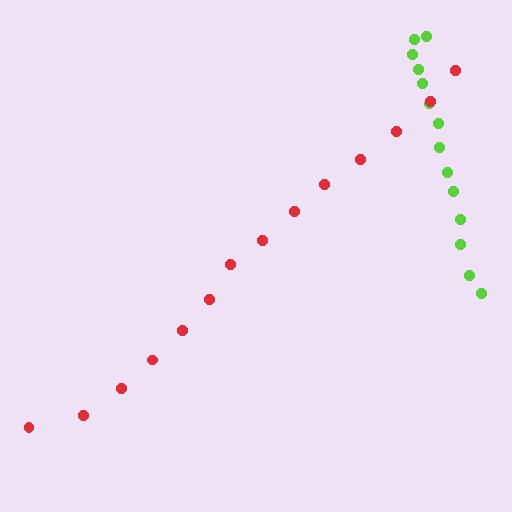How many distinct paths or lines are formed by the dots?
There are 2 distinct paths.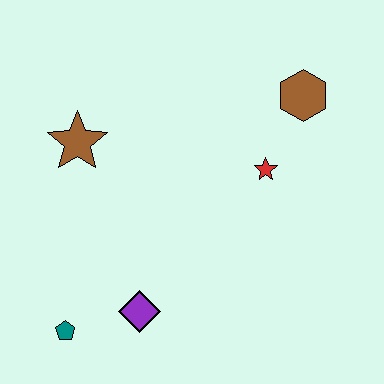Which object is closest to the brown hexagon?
The red star is closest to the brown hexagon.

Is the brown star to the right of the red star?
No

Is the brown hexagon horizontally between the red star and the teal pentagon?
No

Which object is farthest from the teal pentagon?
The brown hexagon is farthest from the teal pentagon.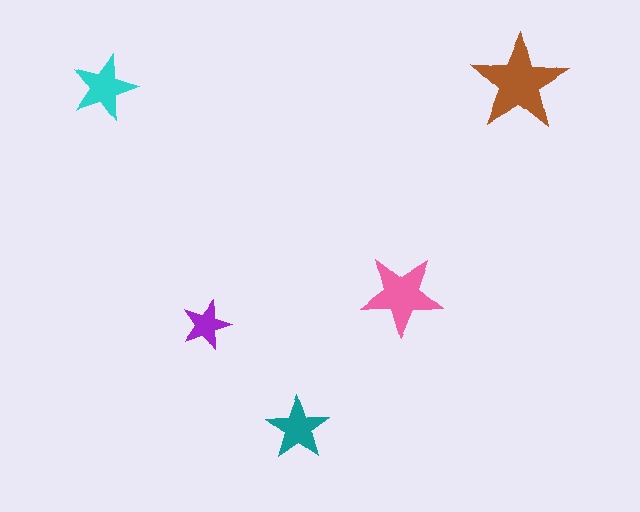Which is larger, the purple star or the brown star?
The brown one.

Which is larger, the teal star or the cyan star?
The cyan one.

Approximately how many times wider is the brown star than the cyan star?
About 1.5 times wider.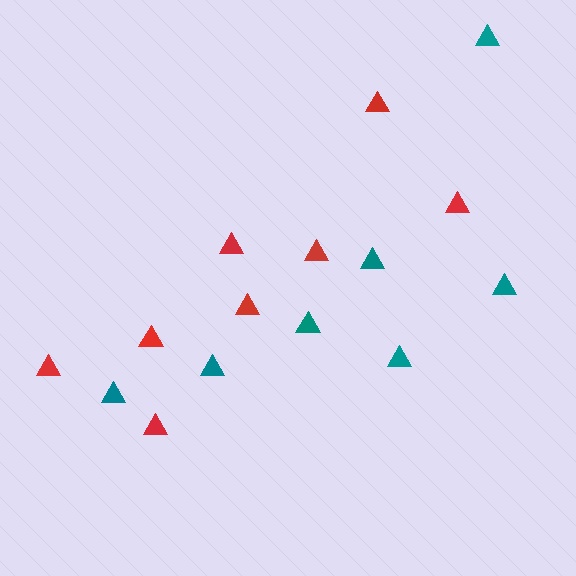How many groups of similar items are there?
There are 2 groups: one group of teal triangles (7) and one group of red triangles (8).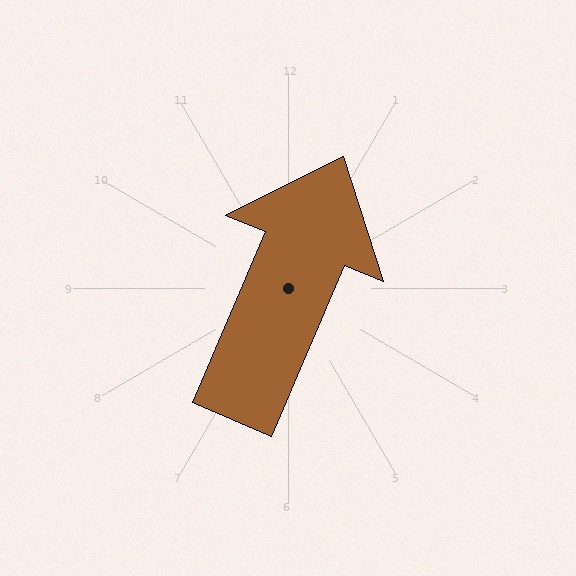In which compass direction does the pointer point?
Northeast.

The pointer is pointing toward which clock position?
Roughly 1 o'clock.